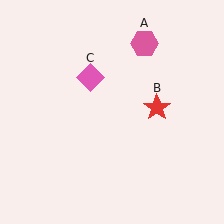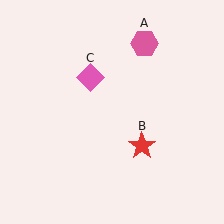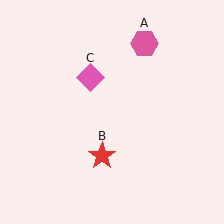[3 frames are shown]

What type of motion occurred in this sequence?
The red star (object B) rotated clockwise around the center of the scene.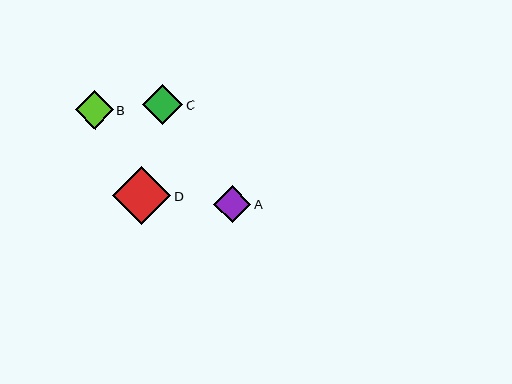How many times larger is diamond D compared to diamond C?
Diamond D is approximately 1.5 times the size of diamond C.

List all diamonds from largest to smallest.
From largest to smallest: D, C, B, A.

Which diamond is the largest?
Diamond D is the largest with a size of approximately 58 pixels.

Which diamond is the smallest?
Diamond A is the smallest with a size of approximately 37 pixels.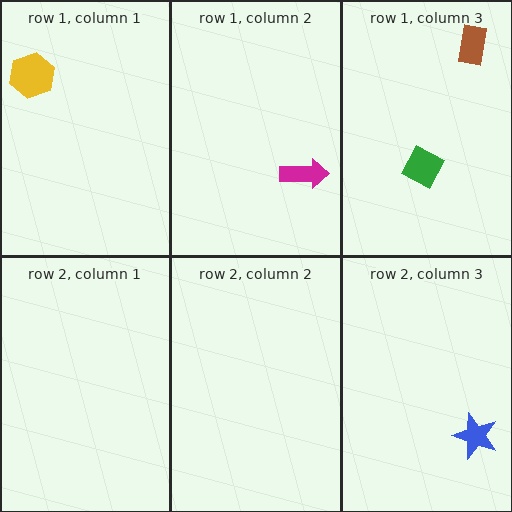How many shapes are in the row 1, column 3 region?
2.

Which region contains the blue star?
The row 2, column 3 region.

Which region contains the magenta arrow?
The row 1, column 2 region.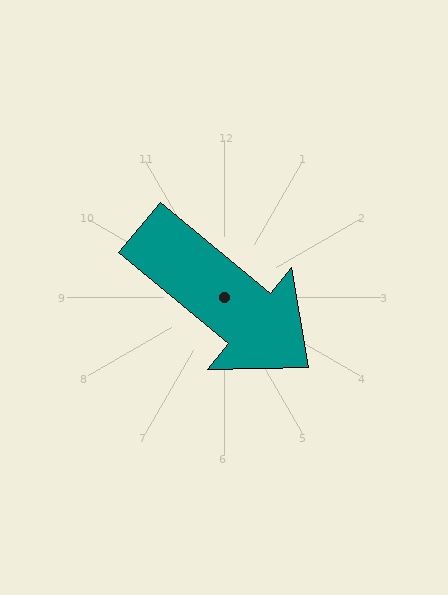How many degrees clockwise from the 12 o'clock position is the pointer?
Approximately 130 degrees.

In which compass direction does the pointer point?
Southeast.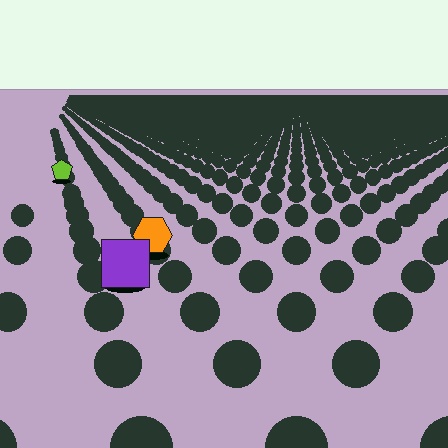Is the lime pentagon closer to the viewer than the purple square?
No. The purple square is closer — you can tell from the texture gradient: the ground texture is coarser near it.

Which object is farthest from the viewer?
The lime pentagon is farthest from the viewer. It appears smaller and the ground texture around it is denser.